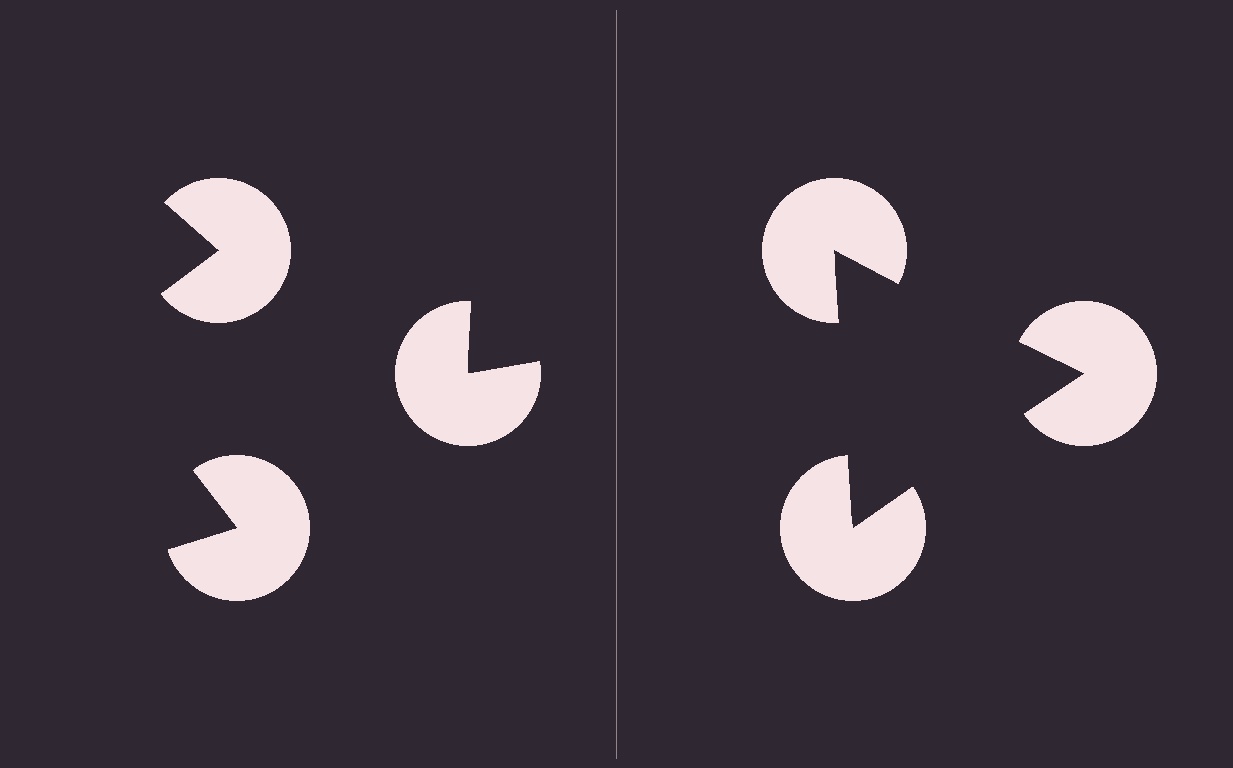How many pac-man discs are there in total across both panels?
6 — 3 on each side.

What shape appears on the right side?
An illusory triangle.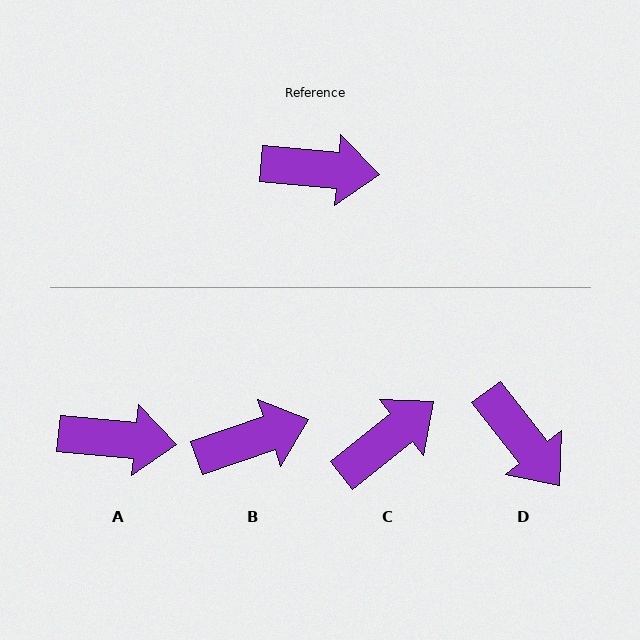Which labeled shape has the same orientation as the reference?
A.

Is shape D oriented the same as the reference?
No, it is off by about 47 degrees.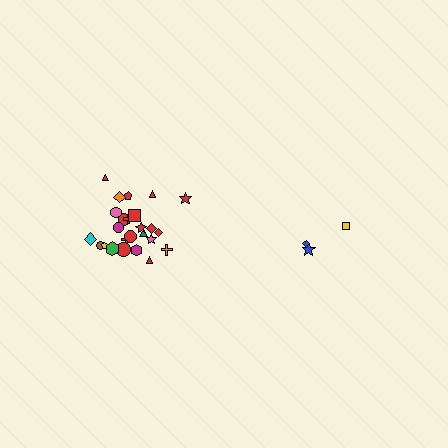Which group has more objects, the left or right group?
The left group.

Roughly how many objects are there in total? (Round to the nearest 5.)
Roughly 30 objects in total.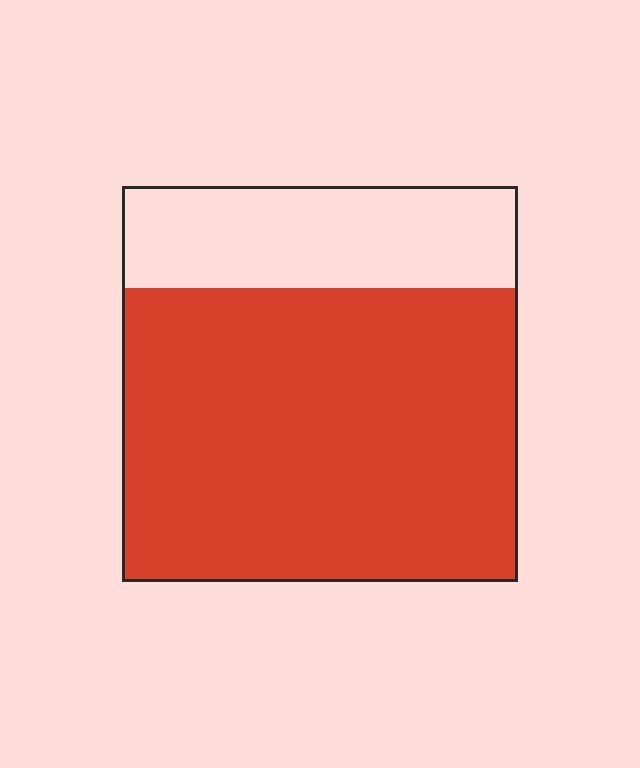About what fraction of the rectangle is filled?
About three quarters (3/4).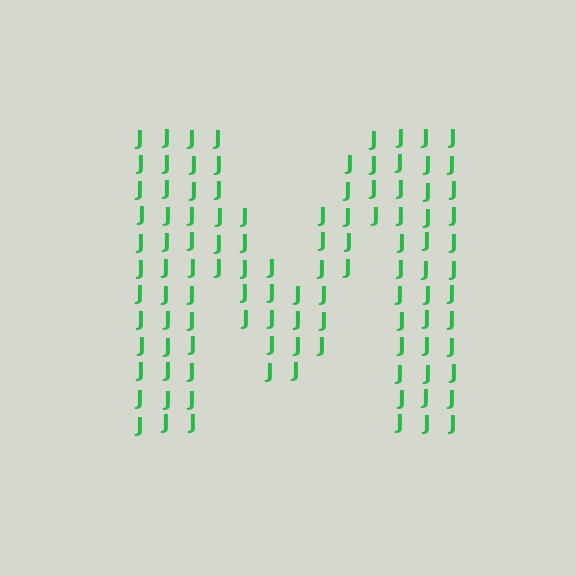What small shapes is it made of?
It is made of small letter J's.